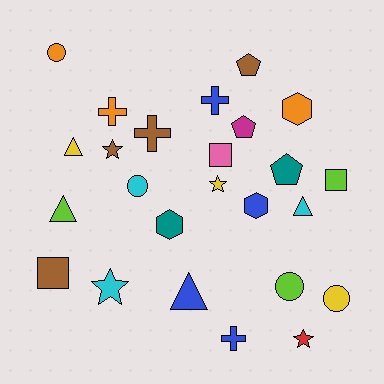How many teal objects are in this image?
There are 2 teal objects.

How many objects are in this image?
There are 25 objects.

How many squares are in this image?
There are 3 squares.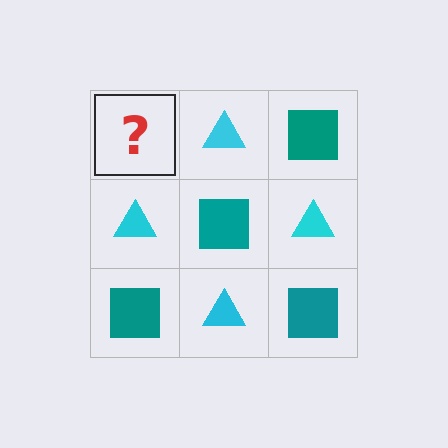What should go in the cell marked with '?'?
The missing cell should contain a teal square.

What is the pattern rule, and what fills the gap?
The rule is that it alternates teal square and cyan triangle in a checkerboard pattern. The gap should be filled with a teal square.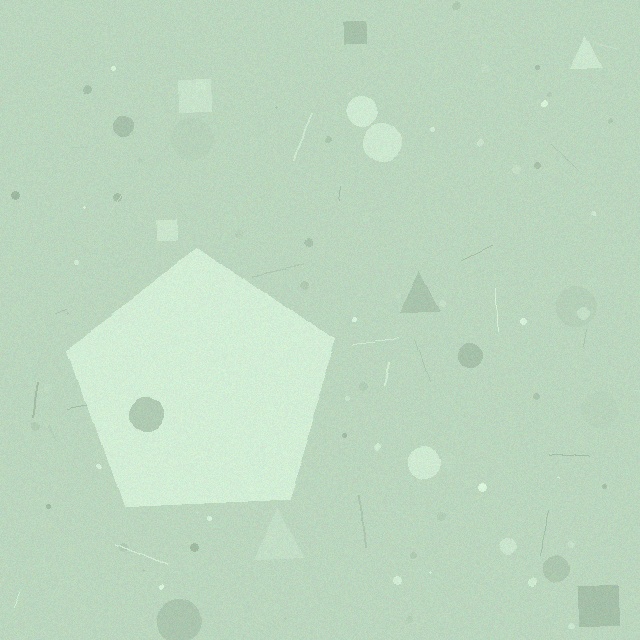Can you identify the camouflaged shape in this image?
The camouflaged shape is a pentagon.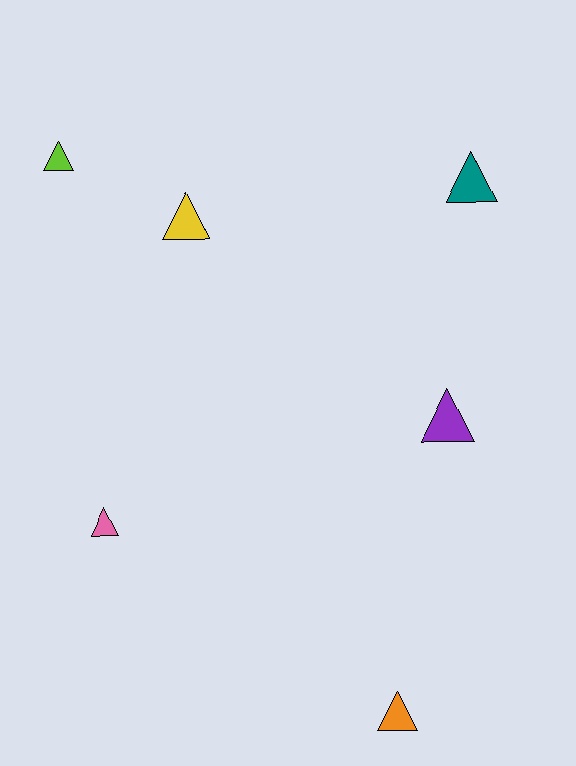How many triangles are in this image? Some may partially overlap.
There are 6 triangles.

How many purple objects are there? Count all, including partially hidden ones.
There is 1 purple object.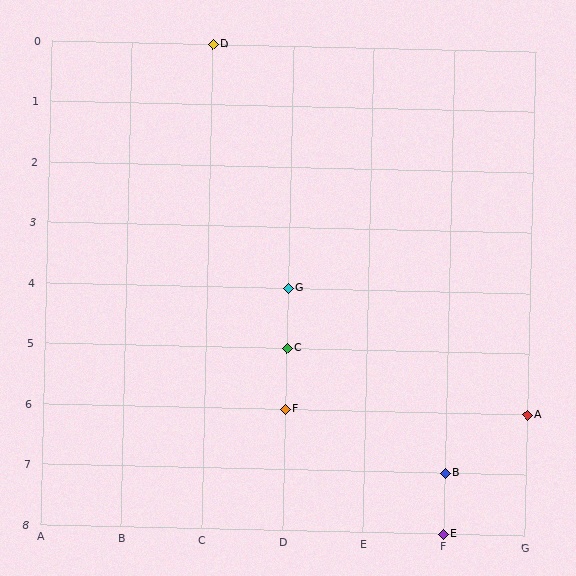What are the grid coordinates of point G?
Point G is at grid coordinates (D, 4).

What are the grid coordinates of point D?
Point D is at grid coordinates (C, 0).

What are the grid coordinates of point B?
Point B is at grid coordinates (F, 7).